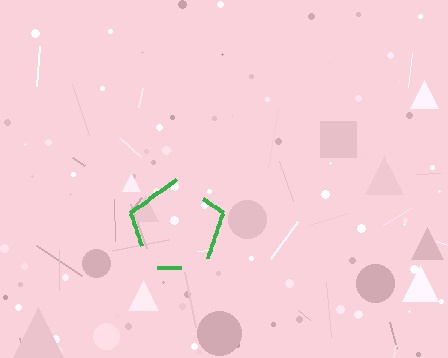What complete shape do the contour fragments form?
The contour fragments form a pentagon.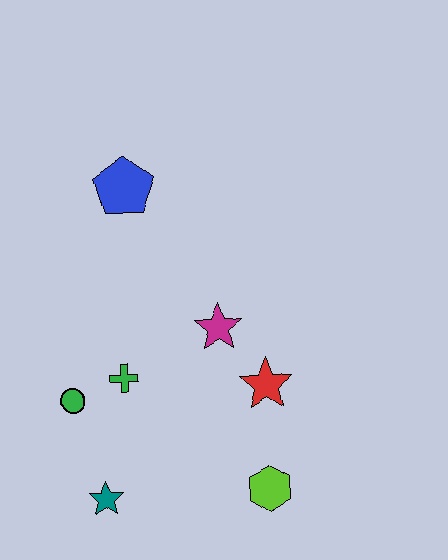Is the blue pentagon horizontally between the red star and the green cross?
Yes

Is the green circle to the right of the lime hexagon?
No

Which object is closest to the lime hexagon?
The red star is closest to the lime hexagon.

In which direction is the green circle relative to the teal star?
The green circle is above the teal star.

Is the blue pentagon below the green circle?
No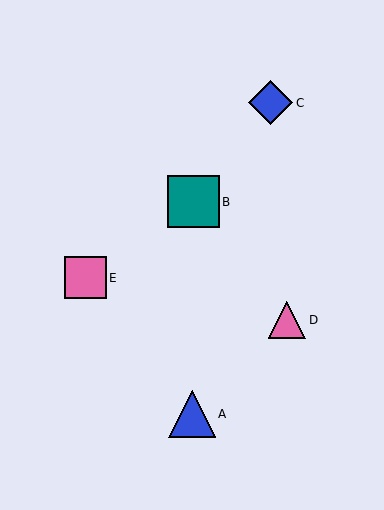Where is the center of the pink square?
The center of the pink square is at (85, 278).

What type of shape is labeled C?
Shape C is a blue diamond.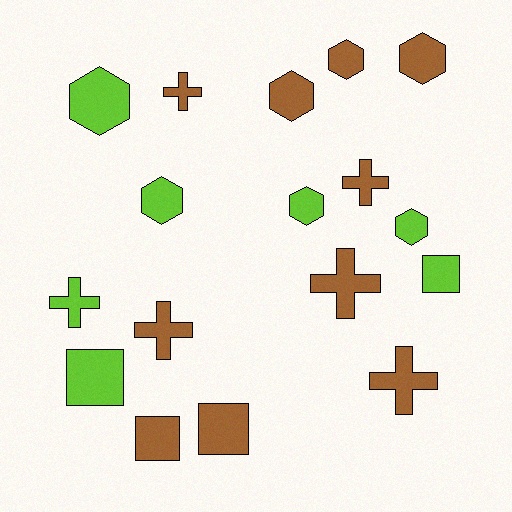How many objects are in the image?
There are 17 objects.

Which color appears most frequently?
Brown, with 10 objects.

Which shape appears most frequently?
Hexagon, with 7 objects.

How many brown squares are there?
There are 2 brown squares.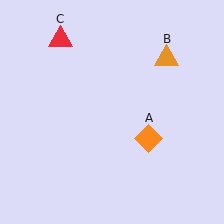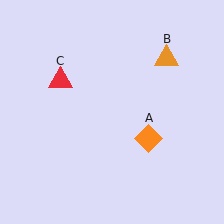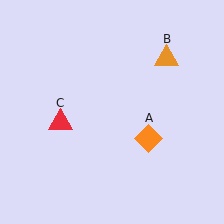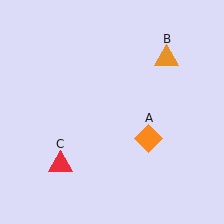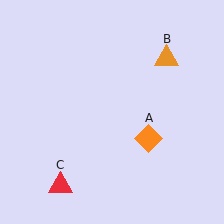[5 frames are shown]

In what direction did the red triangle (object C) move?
The red triangle (object C) moved down.